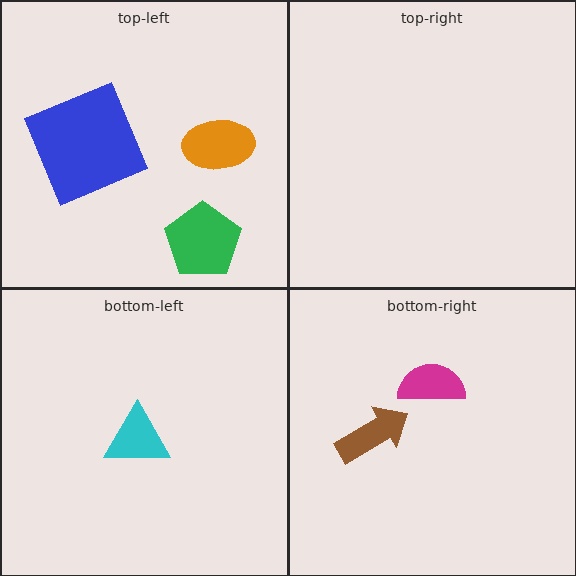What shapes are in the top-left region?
The green pentagon, the blue square, the orange ellipse.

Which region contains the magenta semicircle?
The bottom-right region.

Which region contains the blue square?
The top-left region.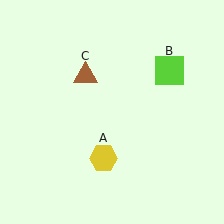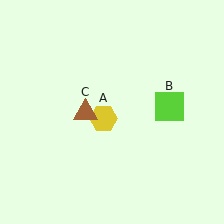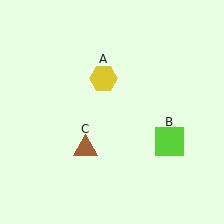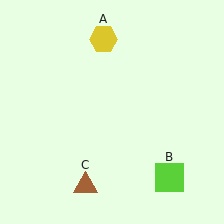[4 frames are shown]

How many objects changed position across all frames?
3 objects changed position: yellow hexagon (object A), lime square (object B), brown triangle (object C).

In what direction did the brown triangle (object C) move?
The brown triangle (object C) moved down.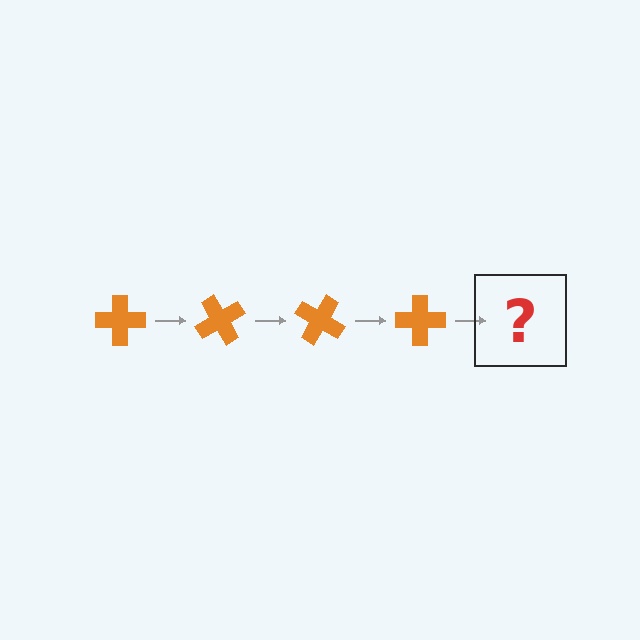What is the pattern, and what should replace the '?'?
The pattern is that the cross rotates 60 degrees each step. The '?' should be an orange cross rotated 240 degrees.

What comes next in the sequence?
The next element should be an orange cross rotated 240 degrees.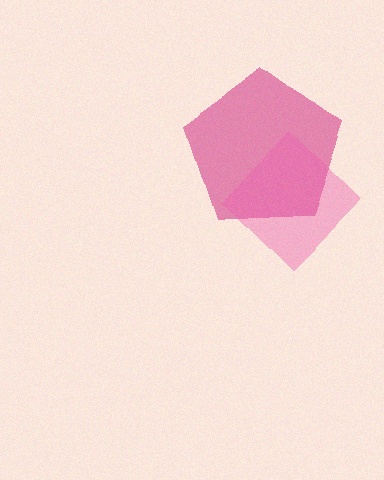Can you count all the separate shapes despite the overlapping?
Yes, there are 2 separate shapes.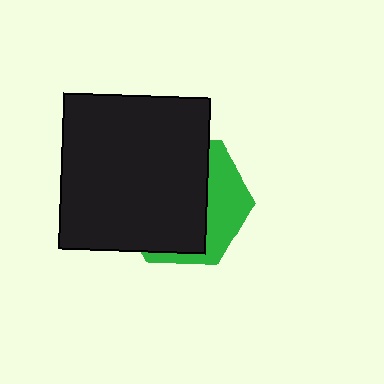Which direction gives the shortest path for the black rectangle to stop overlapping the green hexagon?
Moving left gives the shortest separation.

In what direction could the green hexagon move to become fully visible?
The green hexagon could move right. That would shift it out from behind the black rectangle entirely.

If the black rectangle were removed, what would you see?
You would see the complete green hexagon.